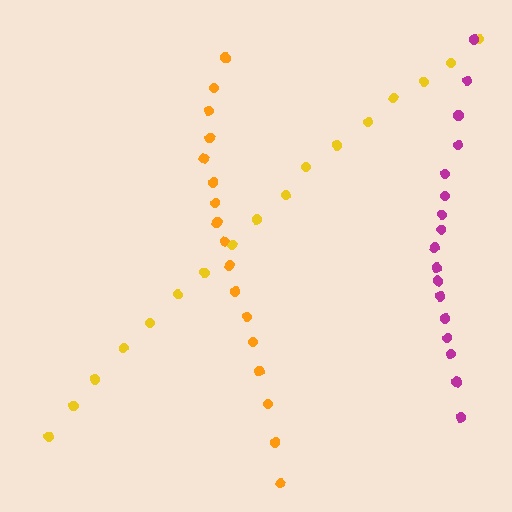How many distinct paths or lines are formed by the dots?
There are 3 distinct paths.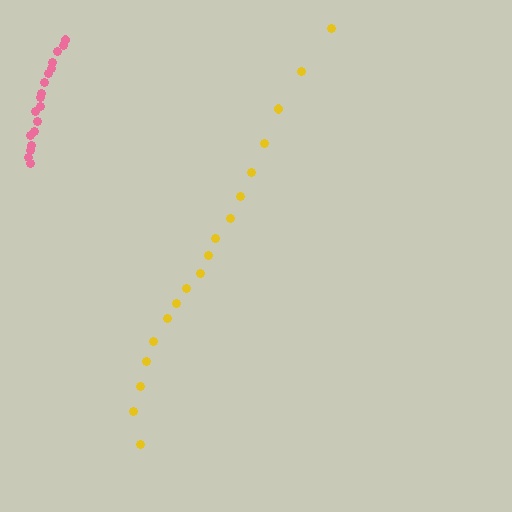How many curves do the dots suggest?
There are 2 distinct paths.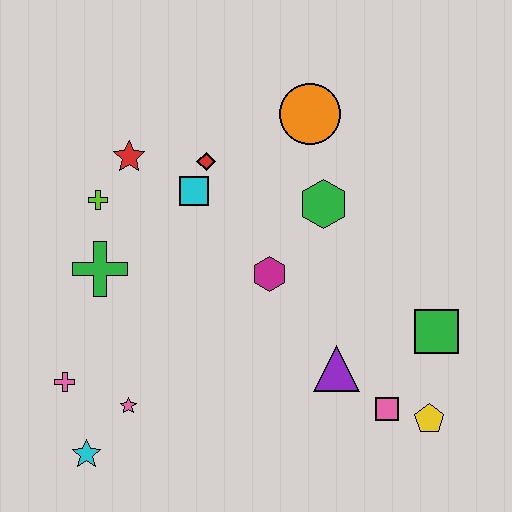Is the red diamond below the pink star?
No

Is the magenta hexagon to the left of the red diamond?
No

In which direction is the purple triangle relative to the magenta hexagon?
The purple triangle is below the magenta hexagon.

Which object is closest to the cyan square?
The red diamond is closest to the cyan square.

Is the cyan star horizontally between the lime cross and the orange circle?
No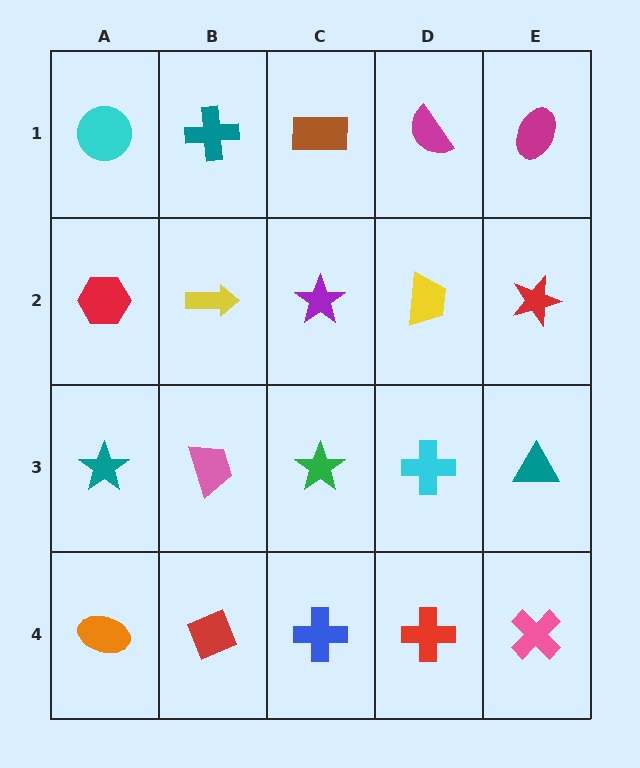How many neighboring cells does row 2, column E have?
3.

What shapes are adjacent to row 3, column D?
A yellow trapezoid (row 2, column D), a red cross (row 4, column D), a green star (row 3, column C), a teal triangle (row 3, column E).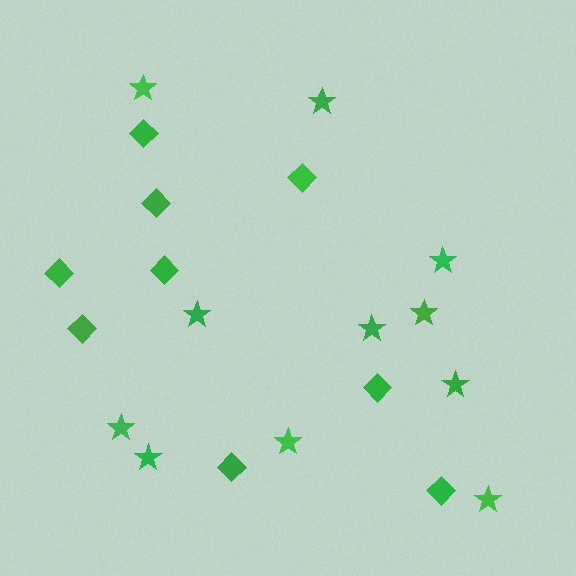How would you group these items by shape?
There are 2 groups: one group of diamonds (9) and one group of stars (11).